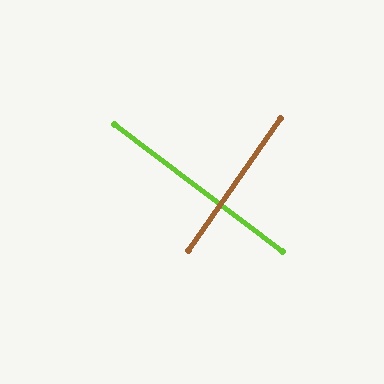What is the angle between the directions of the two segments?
Approximately 88 degrees.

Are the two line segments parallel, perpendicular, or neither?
Perpendicular — they meet at approximately 88°.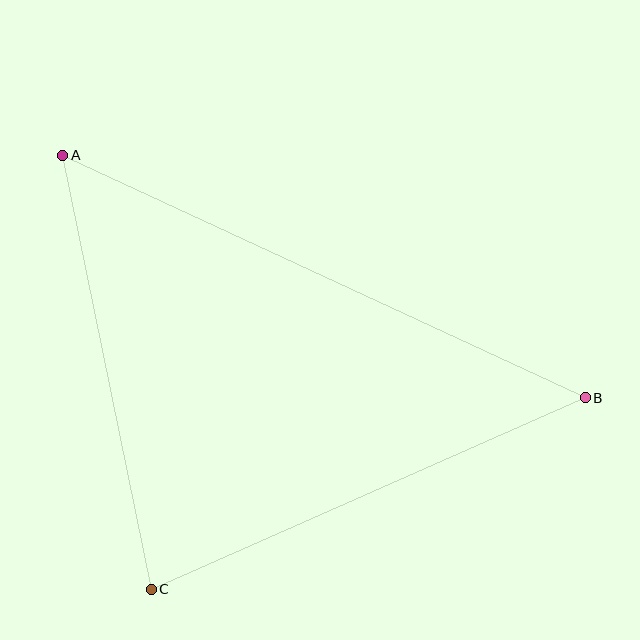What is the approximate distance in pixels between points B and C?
The distance between B and C is approximately 474 pixels.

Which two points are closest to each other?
Points A and C are closest to each other.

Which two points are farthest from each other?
Points A and B are farthest from each other.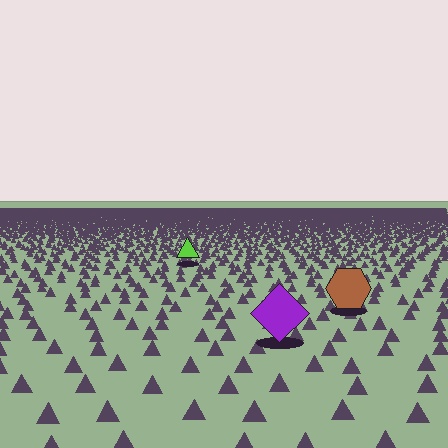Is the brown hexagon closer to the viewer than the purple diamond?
No. The purple diamond is closer — you can tell from the texture gradient: the ground texture is coarser near it.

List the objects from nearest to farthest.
From nearest to farthest: the purple diamond, the brown hexagon, the lime triangle.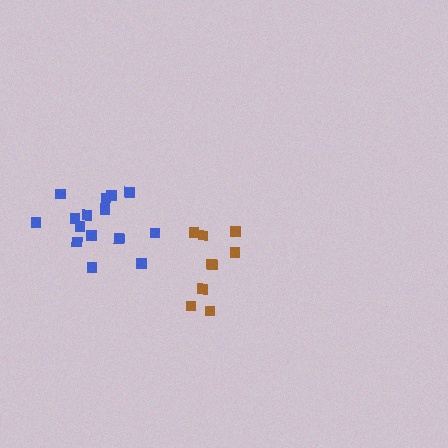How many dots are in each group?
Group 1: 9 dots, Group 2: 15 dots (24 total).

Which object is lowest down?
The brown cluster is bottommost.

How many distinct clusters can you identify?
There are 2 distinct clusters.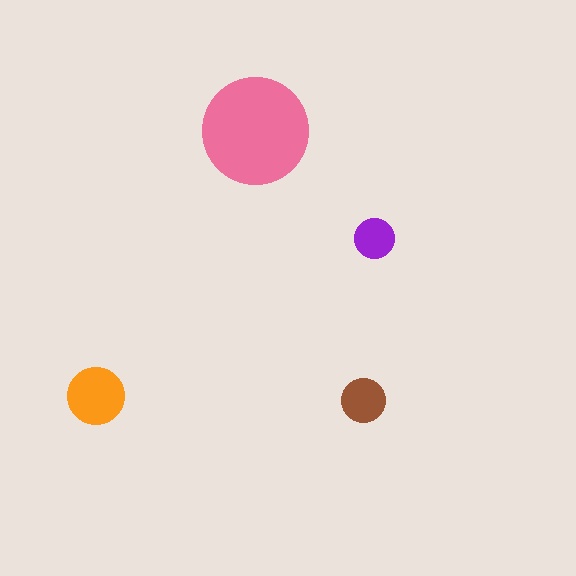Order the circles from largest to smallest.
the pink one, the orange one, the brown one, the purple one.